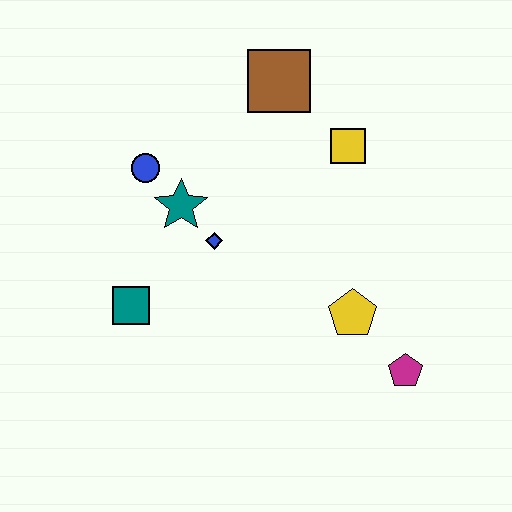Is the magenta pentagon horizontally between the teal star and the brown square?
No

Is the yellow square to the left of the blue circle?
No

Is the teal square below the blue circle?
Yes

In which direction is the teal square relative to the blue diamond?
The teal square is to the left of the blue diamond.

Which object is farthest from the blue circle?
The magenta pentagon is farthest from the blue circle.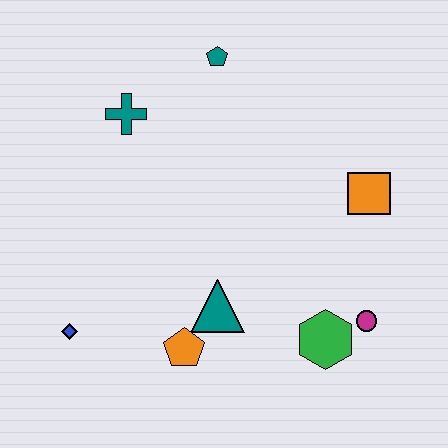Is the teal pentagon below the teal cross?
No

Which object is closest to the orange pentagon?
The teal triangle is closest to the orange pentagon.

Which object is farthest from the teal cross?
The magenta circle is farthest from the teal cross.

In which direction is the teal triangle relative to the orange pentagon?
The teal triangle is above the orange pentagon.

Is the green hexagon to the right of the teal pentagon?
Yes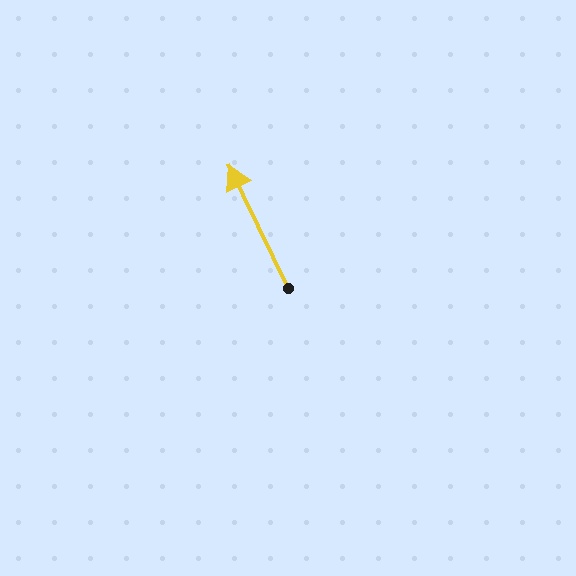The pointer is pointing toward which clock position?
Roughly 11 o'clock.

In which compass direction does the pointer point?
Northwest.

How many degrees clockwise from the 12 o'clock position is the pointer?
Approximately 334 degrees.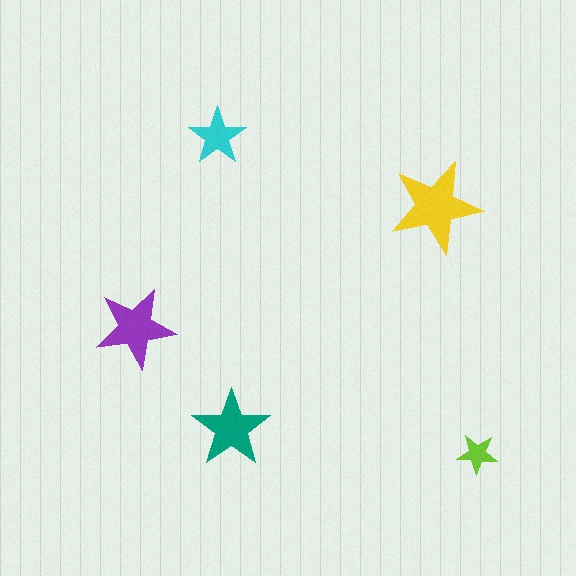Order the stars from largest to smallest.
the yellow one, the purple one, the teal one, the cyan one, the lime one.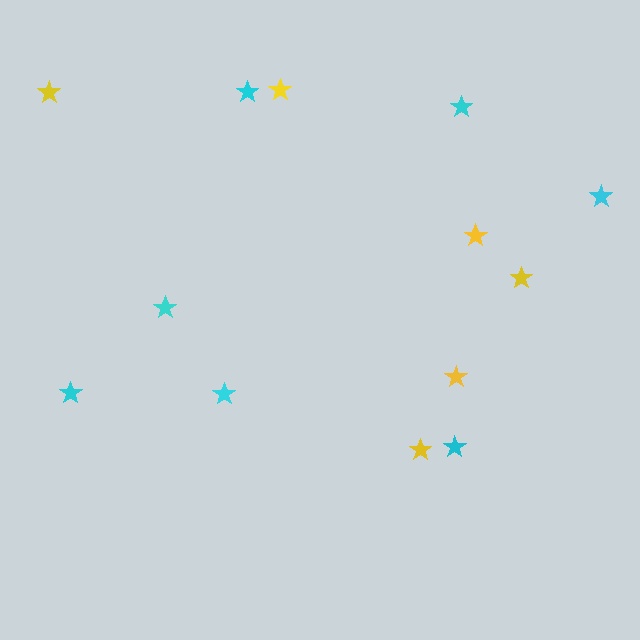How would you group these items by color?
There are 2 groups: one group of cyan stars (7) and one group of yellow stars (6).